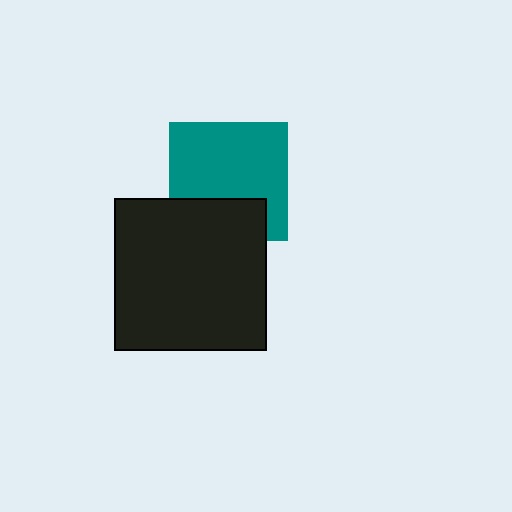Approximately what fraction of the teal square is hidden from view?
Roughly 30% of the teal square is hidden behind the black square.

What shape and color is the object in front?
The object in front is a black square.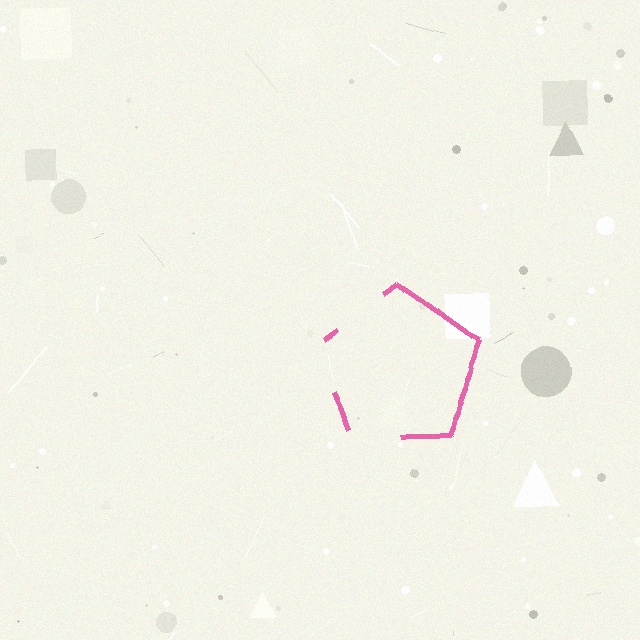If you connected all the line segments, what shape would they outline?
They would outline a pentagon.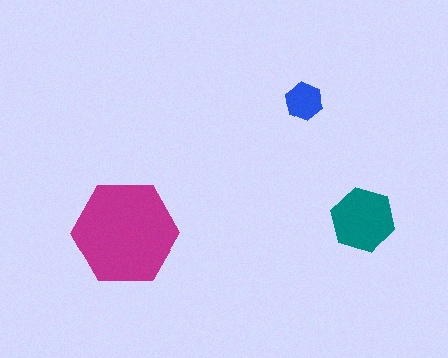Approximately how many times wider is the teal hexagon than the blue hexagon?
About 1.5 times wider.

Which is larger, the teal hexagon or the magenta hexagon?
The magenta one.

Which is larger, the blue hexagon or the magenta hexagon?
The magenta one.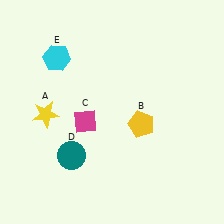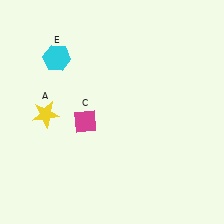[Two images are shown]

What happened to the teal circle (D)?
The teal circle (D) was removed in Image 2. It was in the bottom-left area of Image 1.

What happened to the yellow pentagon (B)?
The yellow pentagon (B) was removed in Image 2. It was in the bottom-right area of Image 1.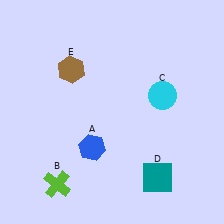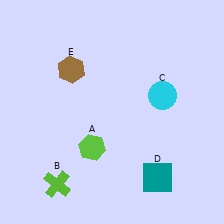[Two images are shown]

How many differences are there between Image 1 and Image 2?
There is 1 difference between the two images.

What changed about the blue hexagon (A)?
In Image 1, A is blue. In Image 2, it changed to lime.